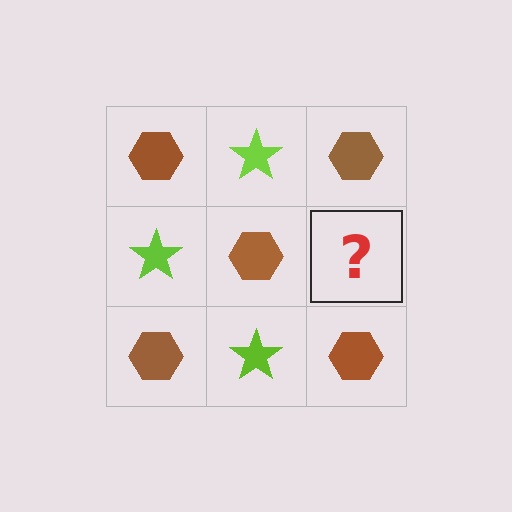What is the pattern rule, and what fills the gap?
The rule is that it alternates brown hexagon and lime star in a checkerboard pattern. The gap should be filled with a lime star.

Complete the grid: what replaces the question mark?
The question mark should be replaced with a lime star.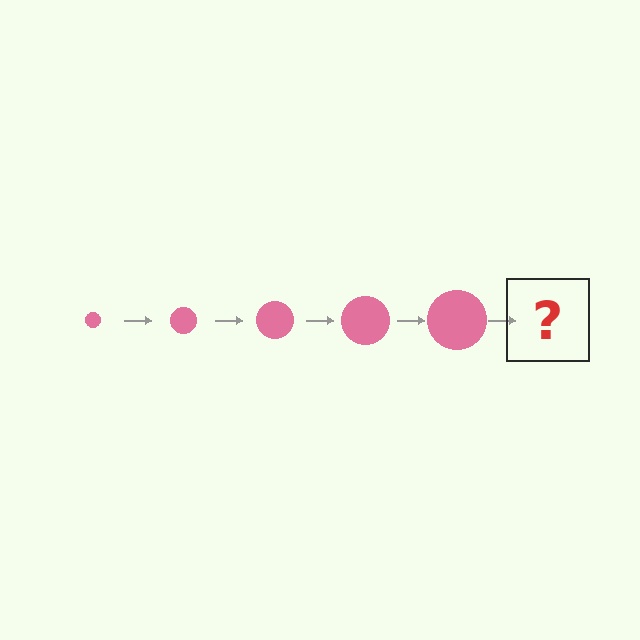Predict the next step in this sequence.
The next step is a pink circle, larger than the previous one.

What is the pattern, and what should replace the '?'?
The pattern is that the circle gets progressively larger each step. The '?' should be a pink circle, larger than the previous one.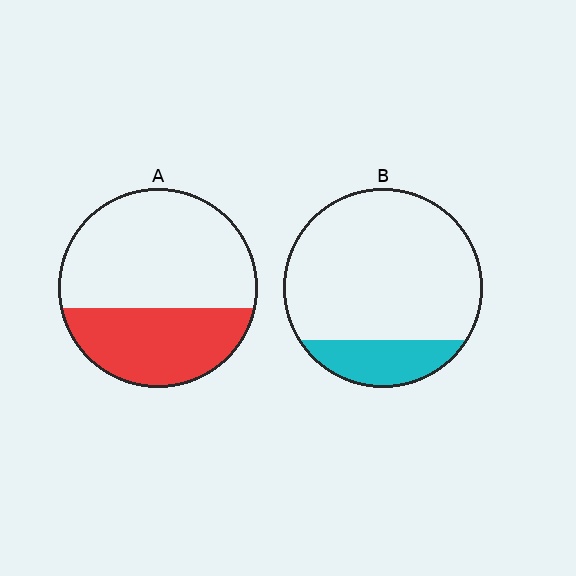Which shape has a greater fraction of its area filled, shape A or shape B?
Shape A.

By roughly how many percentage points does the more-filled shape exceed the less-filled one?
By roughly 20 percentage points (A over B).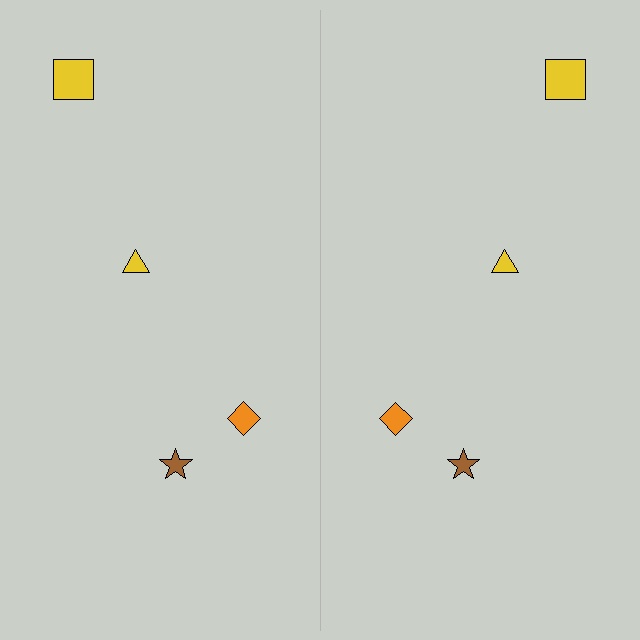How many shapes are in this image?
There are 8 shapes in this image.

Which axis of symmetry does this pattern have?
The pattern has a vertical axis of symmetry running through the center of the image.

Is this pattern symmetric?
Yes, this pattern has bilateral (reflection) symmetry.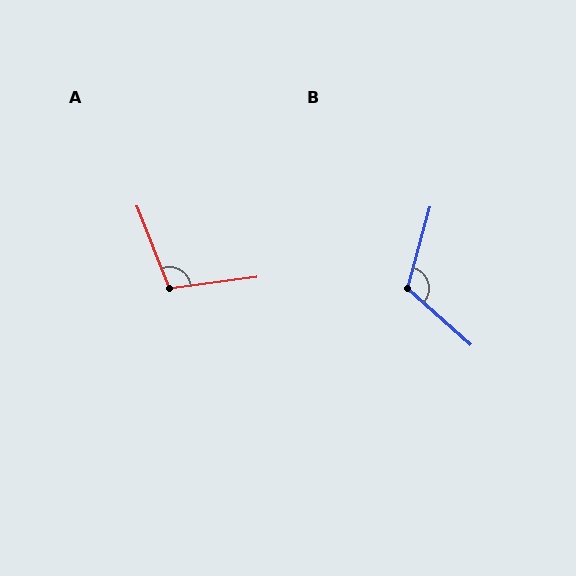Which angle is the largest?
B, at approximately 116 degrees.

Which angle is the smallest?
A, at approximately 104 degrees.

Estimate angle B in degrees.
Approximately 116 degrees.